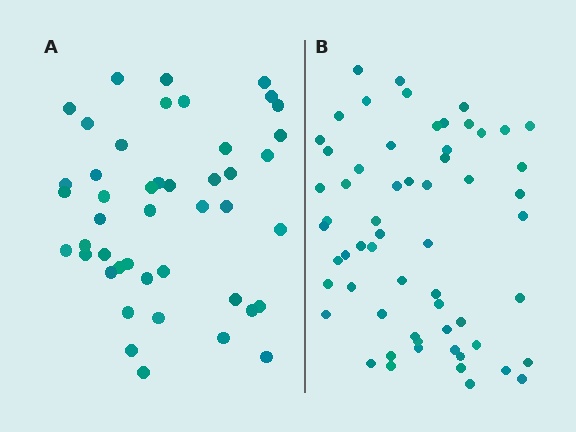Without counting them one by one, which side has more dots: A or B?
Region B (the right region) has more dots.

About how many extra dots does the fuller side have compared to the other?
Region B has approximately 15 more dots than region A.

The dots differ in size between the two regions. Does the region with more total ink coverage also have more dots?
No. Region A has more total ink coverage because its dots are larger, but region B actually contains more individual dots. Total area can be misleading — the number of items is what matters here.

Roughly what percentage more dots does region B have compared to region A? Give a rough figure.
About 35% more.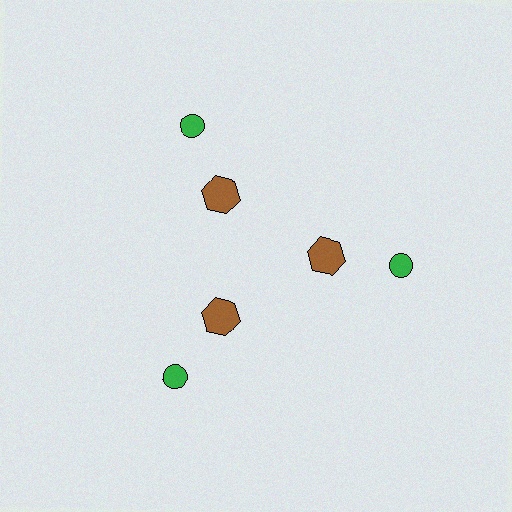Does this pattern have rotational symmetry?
Yes, this pattern has 3-fold rotational symmetry. It looks the same after rotating 120 degrees around the center.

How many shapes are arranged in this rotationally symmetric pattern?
There are 6 shapes, arranged in 3 groups of 2.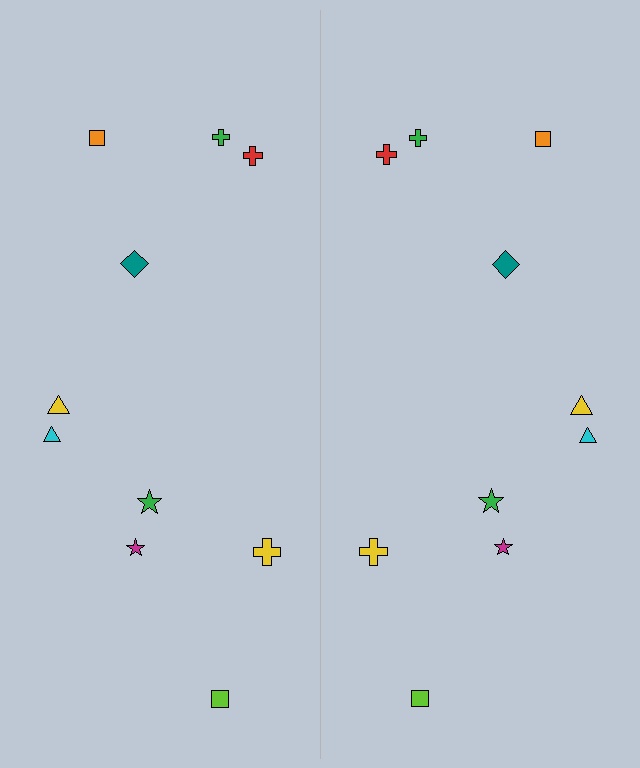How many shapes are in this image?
There are 20 shapes in this image.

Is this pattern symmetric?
Yes, this pattern has bilateral (reflection) symmetry.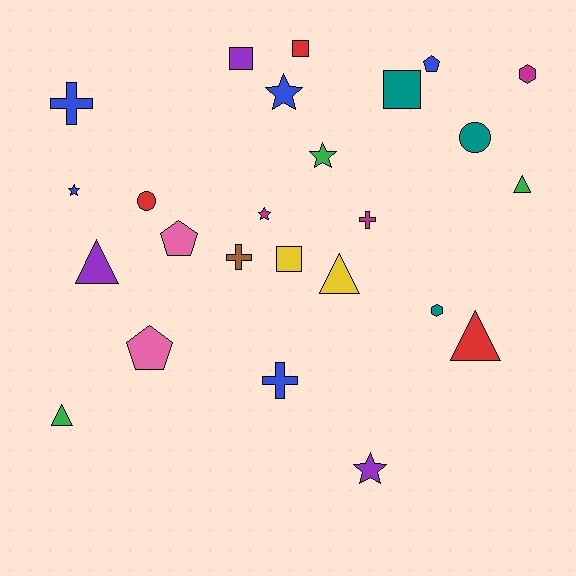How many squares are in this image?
There are 4 squares.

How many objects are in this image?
There are 25 objects.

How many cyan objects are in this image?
There are no cyan objects.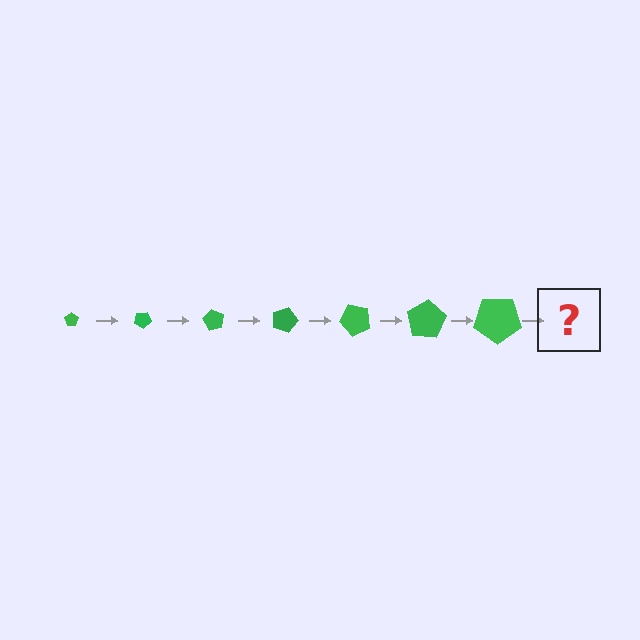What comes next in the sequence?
The next element should be a pentagon, larger than the previous one and rotated 210 degrees from the start.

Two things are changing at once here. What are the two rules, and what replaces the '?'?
The two rules are that the pentagon grows larger each step and it rotates 30 degrees each step. The '?' should be a pentagon, larger than the previous one and rotated 210 degrees from the start.